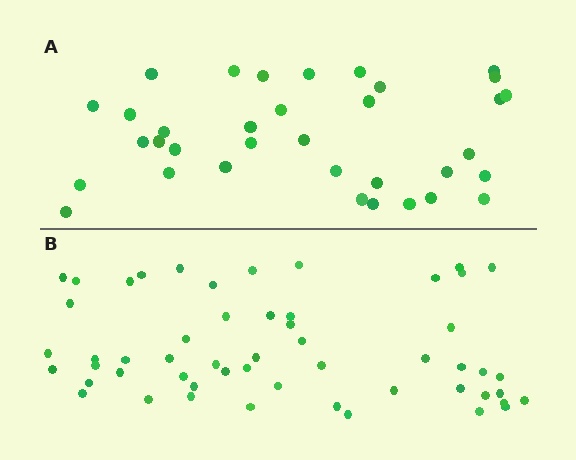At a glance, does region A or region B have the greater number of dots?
Region B (the bottom region) has more dots.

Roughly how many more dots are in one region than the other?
Region B has approximately 20 more dots than region A.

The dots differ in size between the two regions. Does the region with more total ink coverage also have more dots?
No. Region A has more total ink coverage because its dots are larger, but region B actually contains more individual dots. Total area can be misleading — the number of items is what matters here.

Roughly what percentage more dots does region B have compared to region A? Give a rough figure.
About 55% more.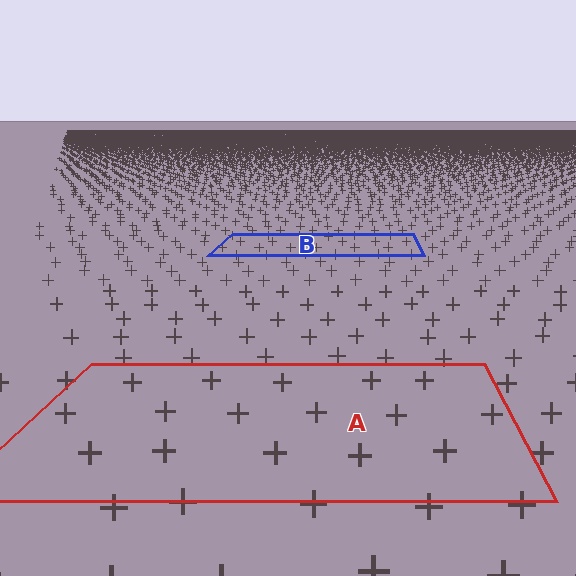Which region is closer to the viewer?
Region A is closer. The texture elements there are larger and more spread out.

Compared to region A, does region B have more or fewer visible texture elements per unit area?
Region B has more texture elements per unit area — they are packed more densely because it is farther away.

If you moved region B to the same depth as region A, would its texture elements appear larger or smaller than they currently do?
They would appear larger. At a closer depth, the same texture elements are projected at a bigger on-screen size.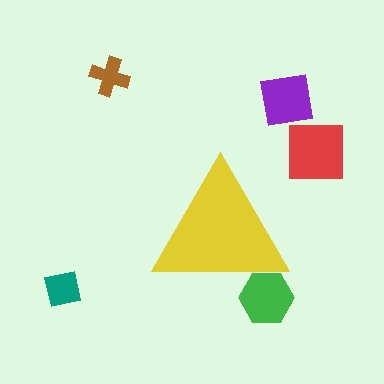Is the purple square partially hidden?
No, the purple square is fully visible.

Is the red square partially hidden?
No, the red square is fully visible.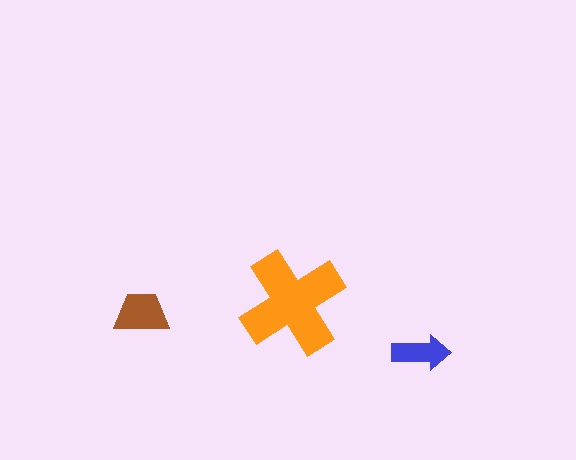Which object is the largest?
The orange cross.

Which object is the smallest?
The blue arrow.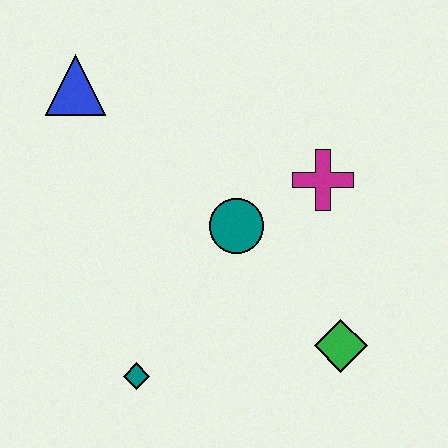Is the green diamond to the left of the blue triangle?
No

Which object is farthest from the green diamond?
The blue triangle is farthest from the green diamond.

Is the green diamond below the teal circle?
Yes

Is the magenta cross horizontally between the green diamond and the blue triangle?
Yes